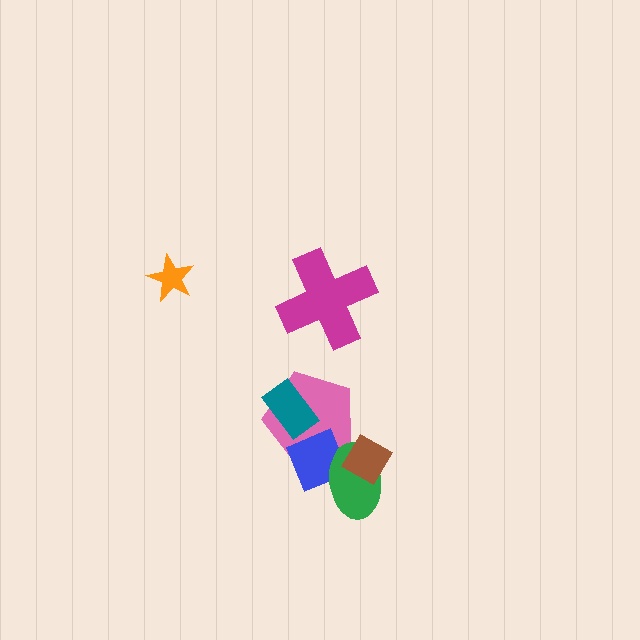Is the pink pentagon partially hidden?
Yes, it is partially covered by another shape.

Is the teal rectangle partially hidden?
No, no other shape covers it.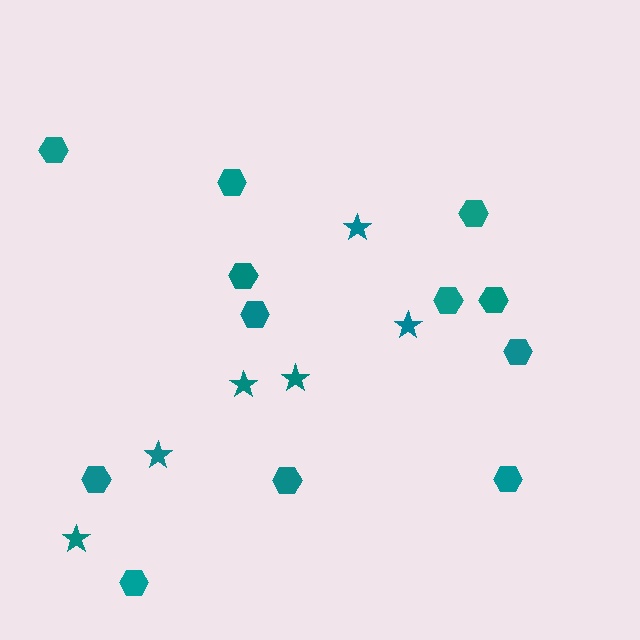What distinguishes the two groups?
There are 2 groups: one group of hexagons (12) and one group of stars (6).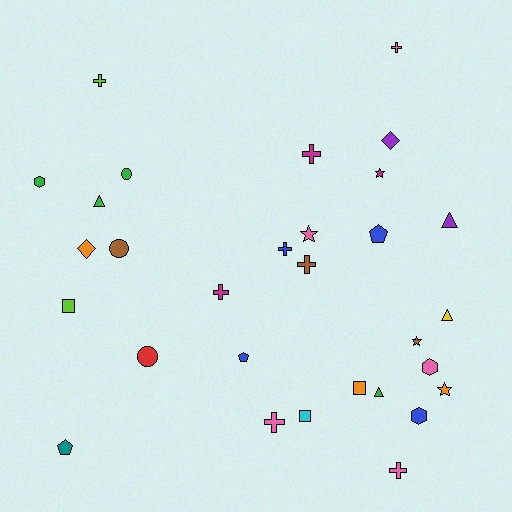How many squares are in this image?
There are 3 squares.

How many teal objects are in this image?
There is 1 teal object.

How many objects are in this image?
There are 30 objects.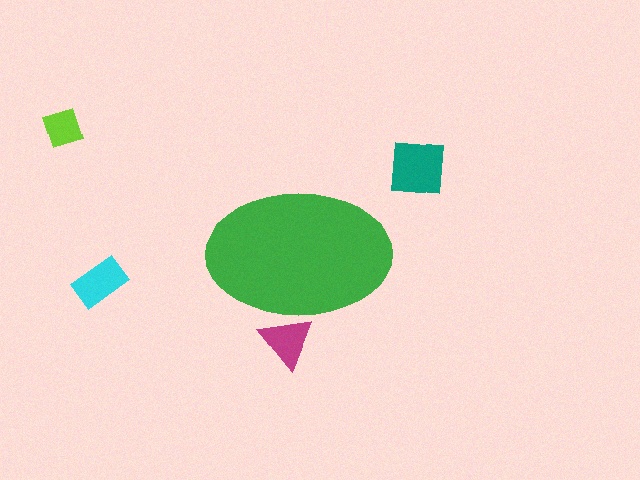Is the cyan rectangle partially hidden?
No, the cyan rectangle is fully visible.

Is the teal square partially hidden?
No, the teal square is fully visible.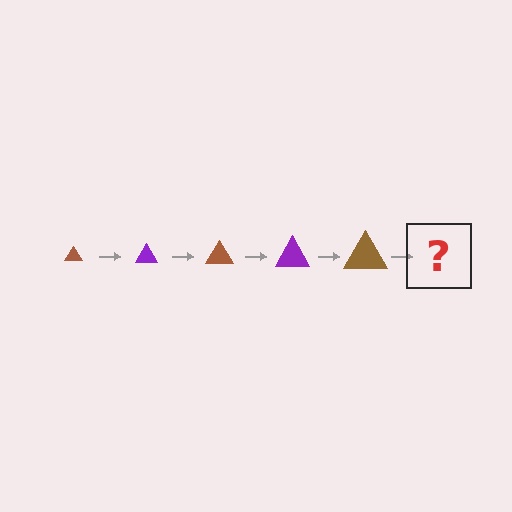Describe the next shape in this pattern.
It should be a purple triangle, larger than the previous one.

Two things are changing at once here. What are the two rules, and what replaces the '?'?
The two rules are that the triangle grows larger each step and the color cycles through brown and purple. The '?' should be a purple triangle, larger than the previous one.